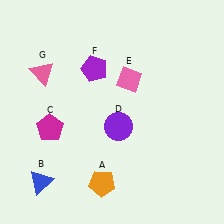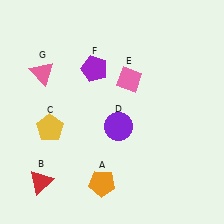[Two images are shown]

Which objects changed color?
B changed from blue to red. C changed from magenta to yellow.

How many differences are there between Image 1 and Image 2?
There are 2 differences between the two images.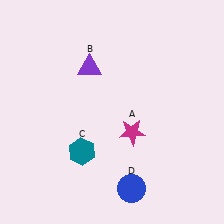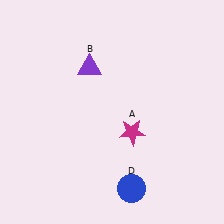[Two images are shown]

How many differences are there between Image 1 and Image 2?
There is 1 difference between the two images.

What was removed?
The teal hexagon (C) was removed in Image 2.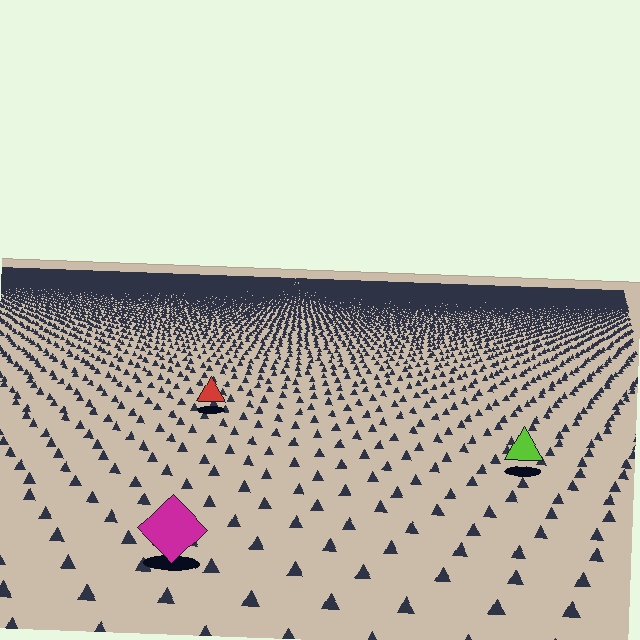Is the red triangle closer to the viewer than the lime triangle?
No. The lime triangle is closer — you can tell from the texture gradient: the ground texture is coarser near it.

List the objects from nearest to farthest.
From nearest to farthest: the magenta diamond, the lime triangle, the red triangle.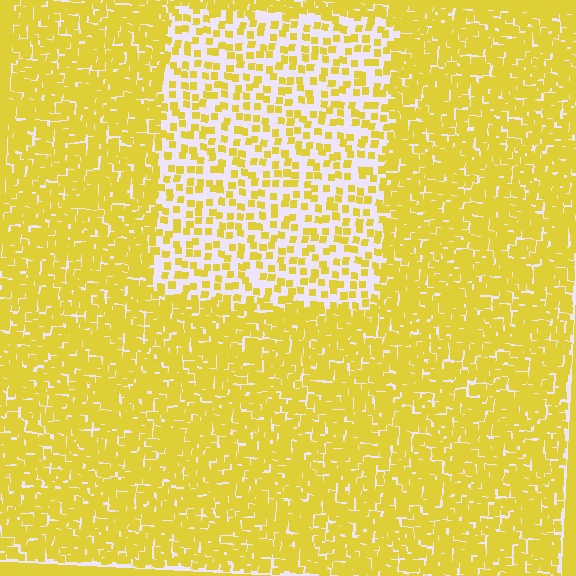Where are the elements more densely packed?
The elements are more densely packed outside the rectangle boundary.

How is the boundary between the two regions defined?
The boundary is defined by a change in element density (approximately 2.5x ratio). All elements are the same color, size, and shape.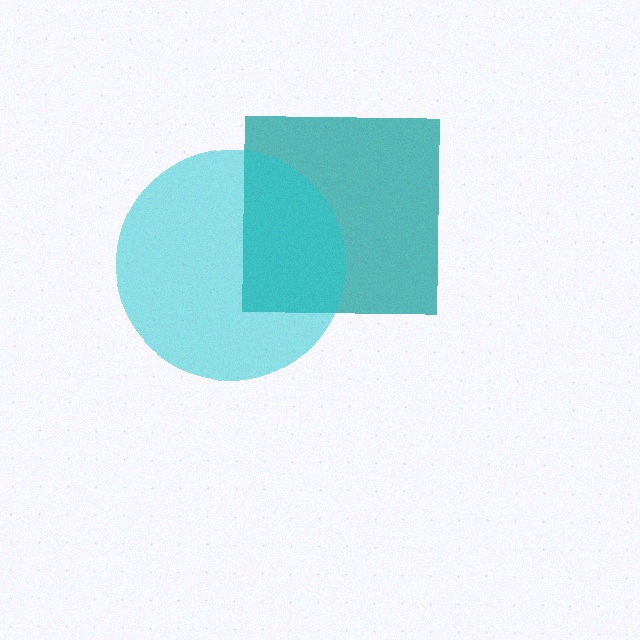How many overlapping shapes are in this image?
There are 2 overlapping shapes in the image.